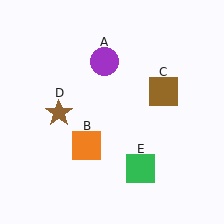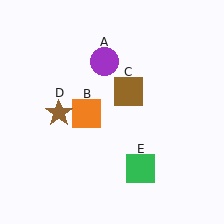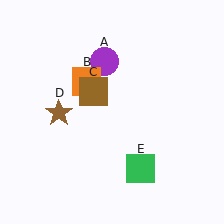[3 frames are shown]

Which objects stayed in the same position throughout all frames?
Purple circle (object A) and brown star (object D) and green square (object E) remained stationary.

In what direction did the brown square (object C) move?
The brown square (object C) moved left.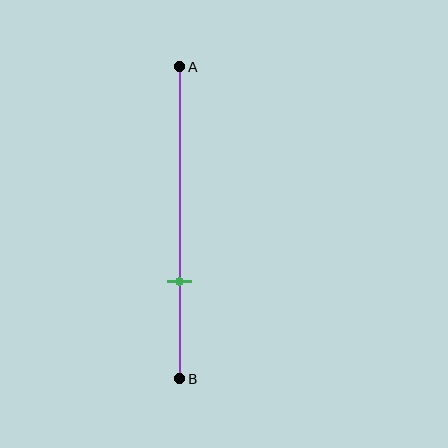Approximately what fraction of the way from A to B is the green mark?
The green mark is approximately 70% of the way from A to B.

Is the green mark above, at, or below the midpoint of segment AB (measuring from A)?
The green mark is below the midpoint of segment AB.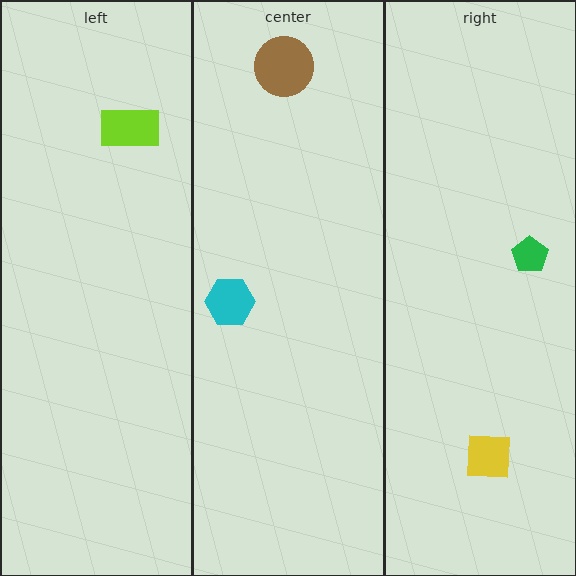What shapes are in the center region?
The brown circle, the cyan hexagon.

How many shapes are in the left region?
1.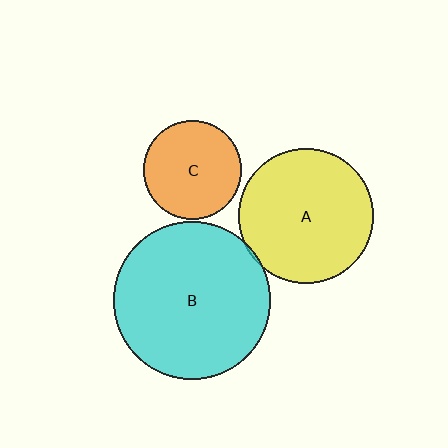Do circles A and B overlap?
Yes.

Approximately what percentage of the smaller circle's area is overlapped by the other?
Approximately 5%.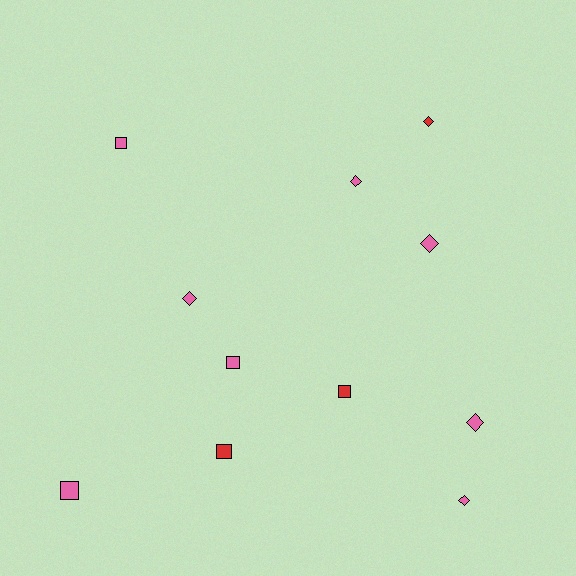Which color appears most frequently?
Pink, with 8 objects.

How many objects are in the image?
There are 11 objects.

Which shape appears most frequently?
Diamond, with 6 objects.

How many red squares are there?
There are 2 red squares.